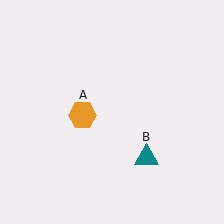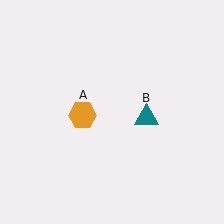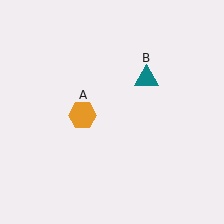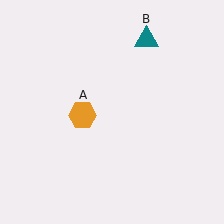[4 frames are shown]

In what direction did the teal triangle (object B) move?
The teal triangle (object B) moved up.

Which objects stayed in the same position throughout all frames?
Orange hexagon (object A) remained stationary.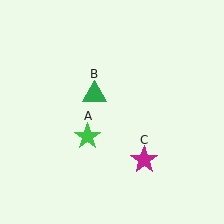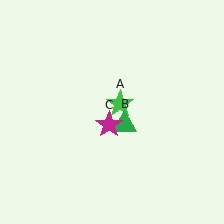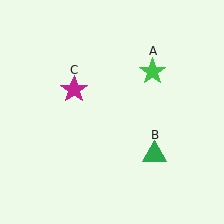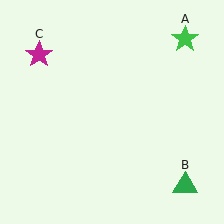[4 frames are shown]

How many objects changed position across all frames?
3 objects changed position: green star (object A), green triangle (object B), magenta star (object C).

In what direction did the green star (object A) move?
The green star (object A) moved up and to the right.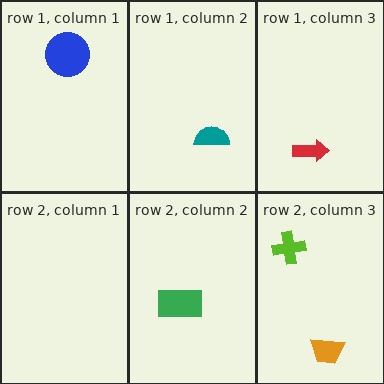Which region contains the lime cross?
The row 2, column 3 region.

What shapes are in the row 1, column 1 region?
The blue circle.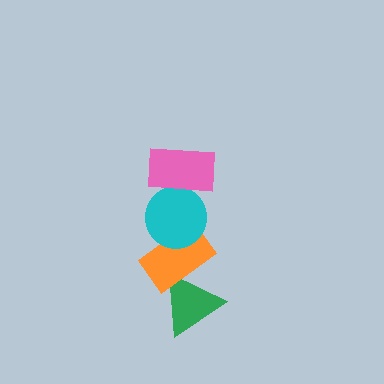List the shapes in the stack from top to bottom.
From top to bottom: the pink rectangle, the cyan circle, the orange rectangle, the green triangle.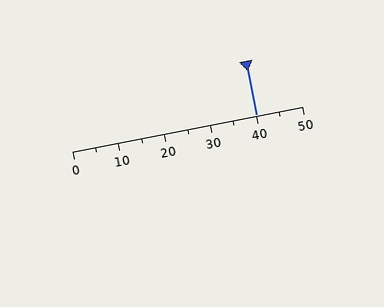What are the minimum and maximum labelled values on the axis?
The axis runs from 0 to 50.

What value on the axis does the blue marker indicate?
The marker indicates approximately 40.